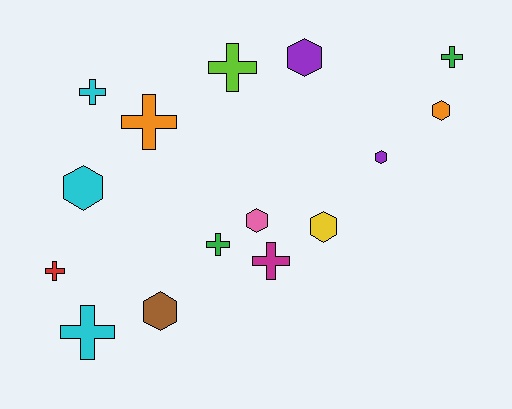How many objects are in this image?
There are 15 objects.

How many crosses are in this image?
There are 8 crosses.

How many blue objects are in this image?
There are no blue objects.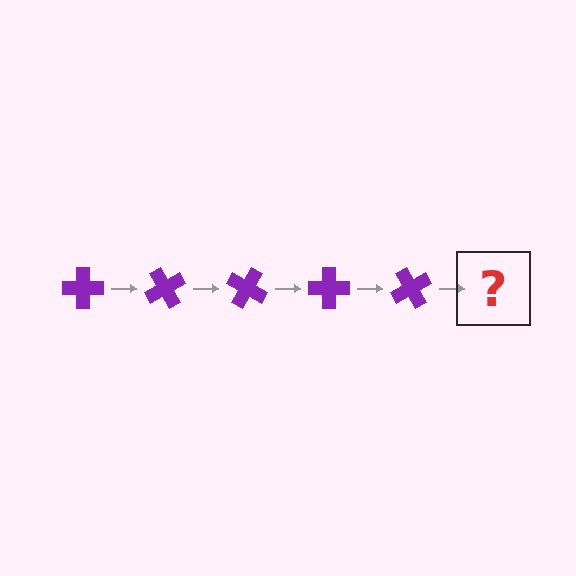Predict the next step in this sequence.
The next step is a purple cross rotated 300 degrees.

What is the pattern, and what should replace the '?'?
The pattern is that the cross rotates 60 degrees each step. The '?' should be a purple cross rotated 300 degrees.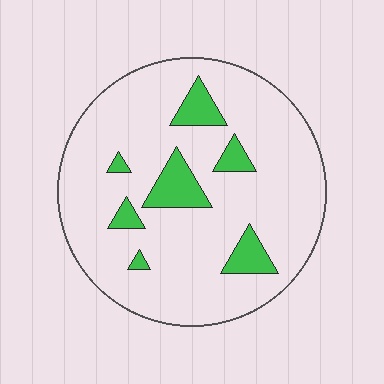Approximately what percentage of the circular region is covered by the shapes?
Approximately 15%.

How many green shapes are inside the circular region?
7.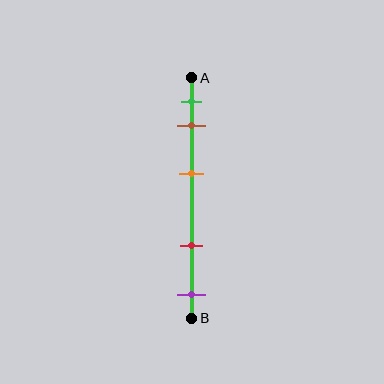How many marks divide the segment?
There are 5 marks dividing the segment.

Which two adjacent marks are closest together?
The green and brown marks are the closest adjacent pair.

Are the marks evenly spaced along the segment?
No, the marks are not evenly spaced.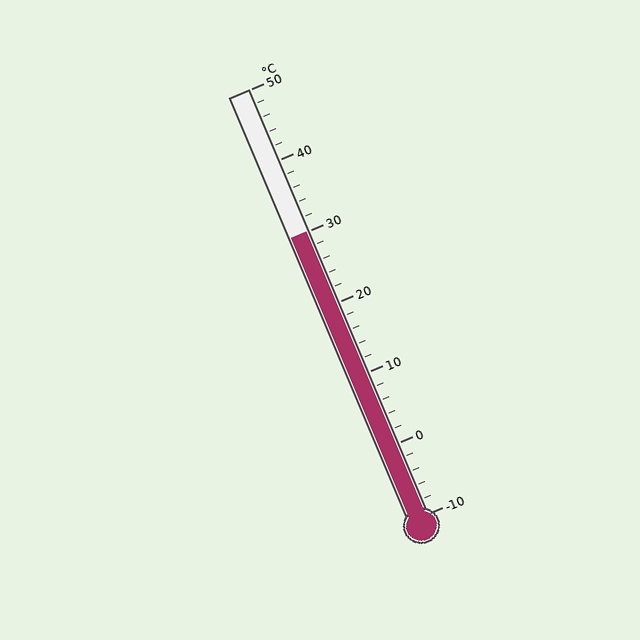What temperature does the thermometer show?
The thermometer shows approximately 30°C.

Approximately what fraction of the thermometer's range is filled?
The thermometer is filled to approximately 65% of its range.